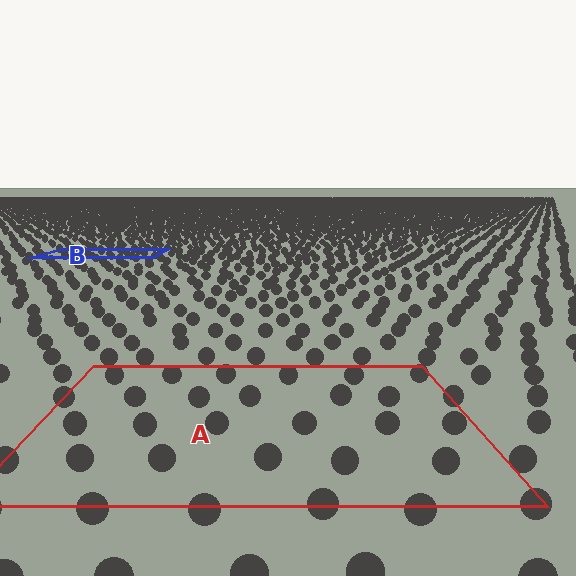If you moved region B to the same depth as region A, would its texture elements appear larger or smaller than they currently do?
They would appear larger. At a closer depth, the same texture elements are projected at a bigger on-screen size.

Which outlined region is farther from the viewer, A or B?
Region B is farther from the viewer — the texture elements inside it appear smaller and more densely packed.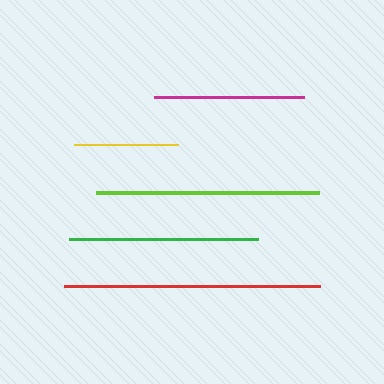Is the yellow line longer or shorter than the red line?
The red line is longer than the yellow line.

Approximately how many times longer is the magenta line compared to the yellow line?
The magenta line is approximately 1.4 times the length of the yellow line.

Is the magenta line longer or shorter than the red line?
The red line is longer than the magenta line.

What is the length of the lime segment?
The lime segment is approximately 223 pixels long.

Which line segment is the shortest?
The yellow line is the shortest at approximately 105 pixels.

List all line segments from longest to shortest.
From longest to shortest: red, lime, green, magenta, yellow.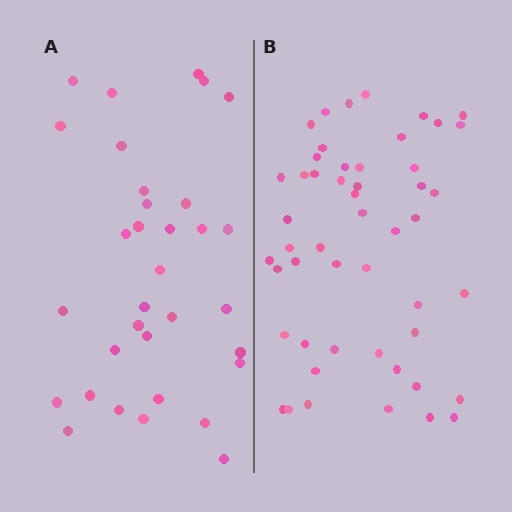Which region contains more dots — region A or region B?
Region B (the right region) has more dots.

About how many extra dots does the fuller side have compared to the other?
Region B has approximately 15 more dots than region A.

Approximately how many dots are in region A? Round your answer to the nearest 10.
About 30 dots. (The exact count is 33, which rounds to 30.)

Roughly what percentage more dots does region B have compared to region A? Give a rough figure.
About 50% more.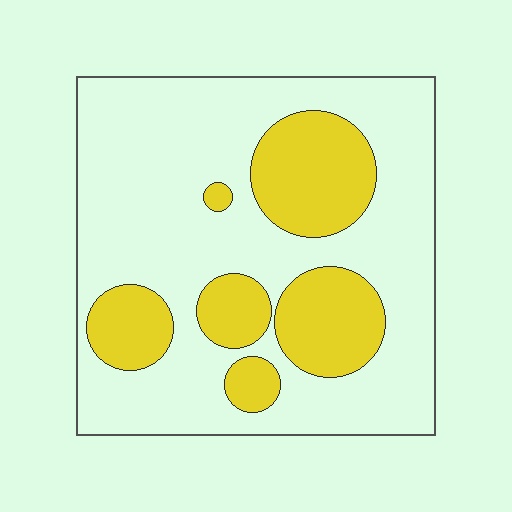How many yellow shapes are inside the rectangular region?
6.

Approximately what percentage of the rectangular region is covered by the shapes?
Approximately 30%.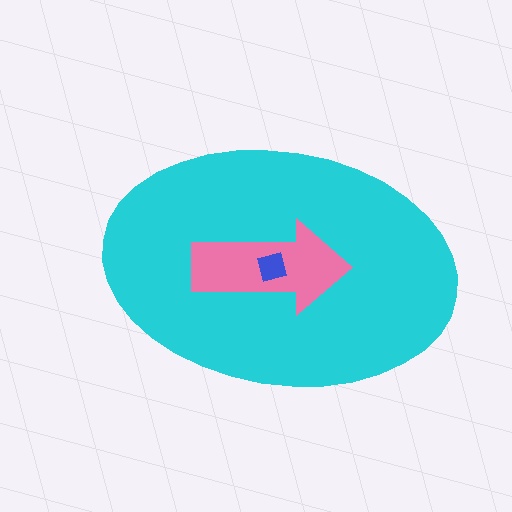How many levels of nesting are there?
3.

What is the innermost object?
The blue square.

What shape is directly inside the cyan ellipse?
The pink arrow.